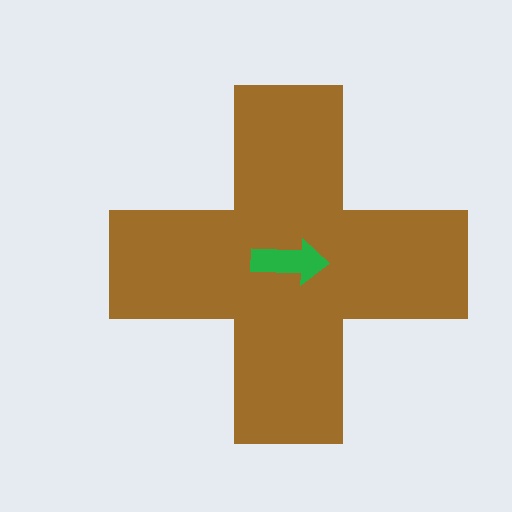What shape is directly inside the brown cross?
The green arrow.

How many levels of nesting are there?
2.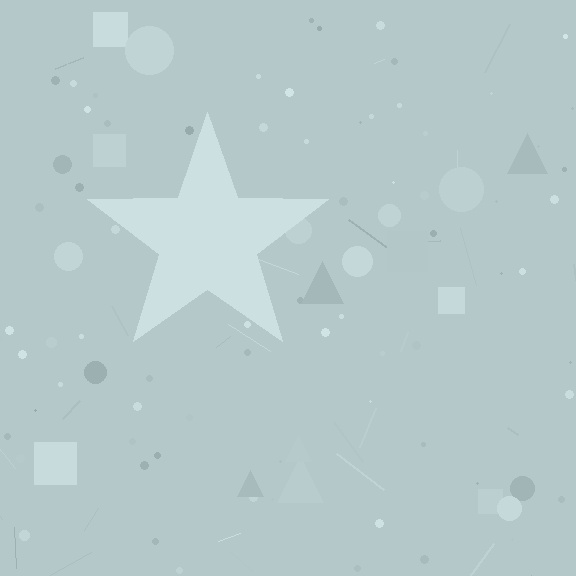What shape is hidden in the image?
A star is hidden in the image.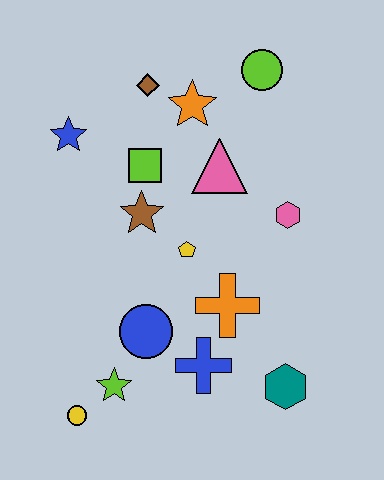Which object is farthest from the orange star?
The yellow circle is farthest from the orange star.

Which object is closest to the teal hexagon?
The blue cross is closest to the teal hexagon.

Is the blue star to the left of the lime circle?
Yes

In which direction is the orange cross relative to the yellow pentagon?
The orange cross is below the yellow pentagon.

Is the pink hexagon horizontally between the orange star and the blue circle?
No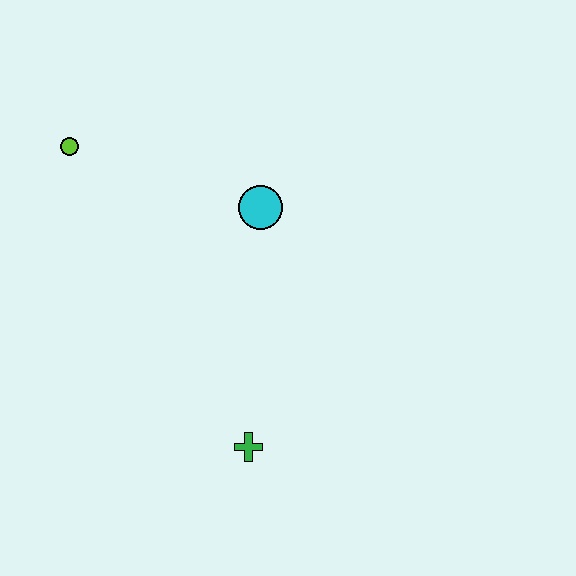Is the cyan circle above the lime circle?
No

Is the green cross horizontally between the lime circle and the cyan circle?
Yes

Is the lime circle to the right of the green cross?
No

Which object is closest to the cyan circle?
The lime circle is closest to the cyan circle.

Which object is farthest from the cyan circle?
The green cross is farthest from the cyan circle.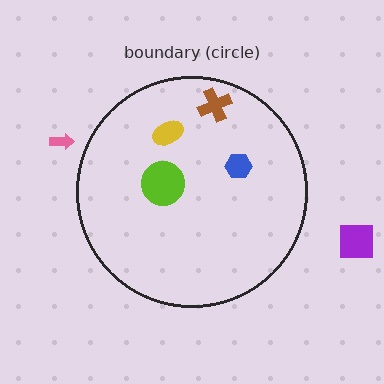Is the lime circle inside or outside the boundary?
Inside.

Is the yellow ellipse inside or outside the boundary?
Inside.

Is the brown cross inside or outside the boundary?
Inside.